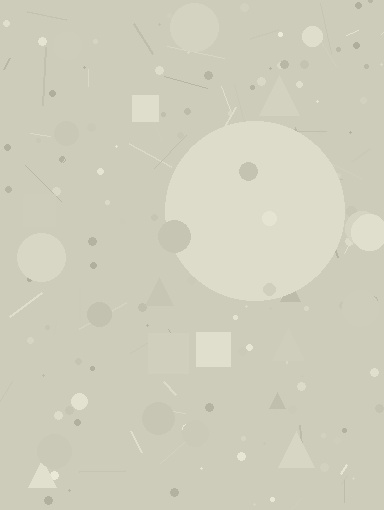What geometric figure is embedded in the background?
A circle is embedded in the background.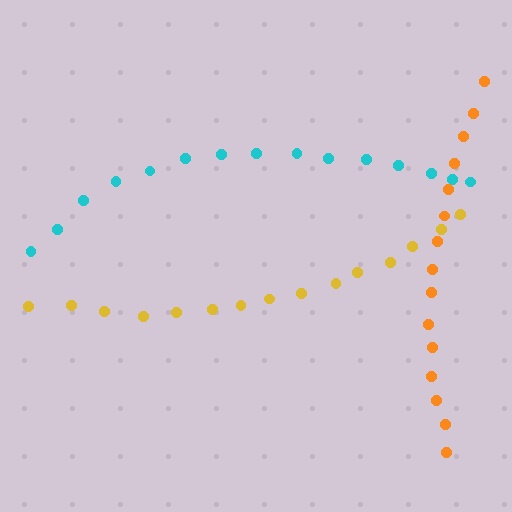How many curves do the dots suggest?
There are 3 distinct paths.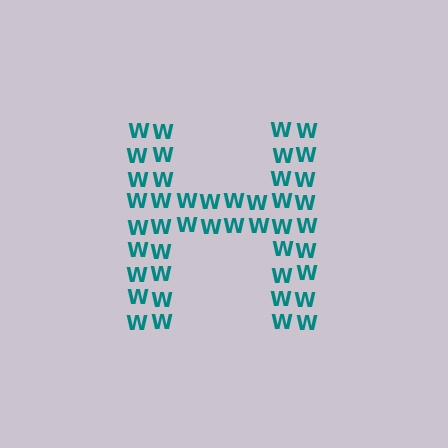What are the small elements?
The small elements are letter W's.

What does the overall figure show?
The overall figure shows the letter H.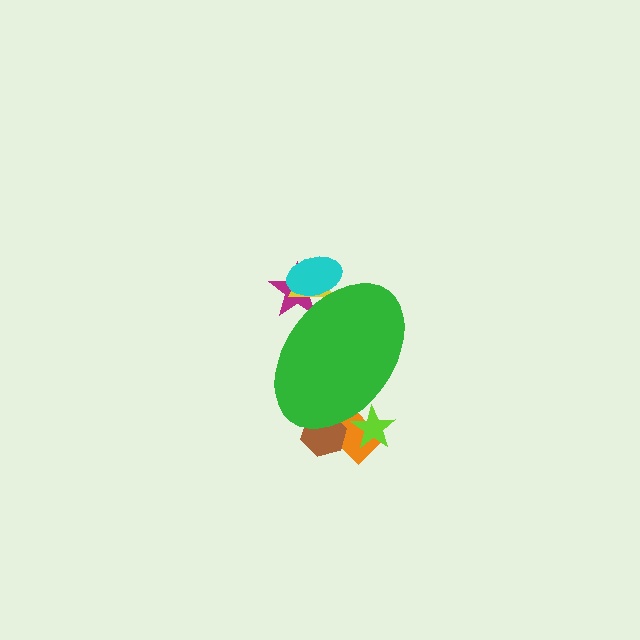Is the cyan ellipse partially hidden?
Yes, the cyan ellipse is partially hidden behind the green ellipse.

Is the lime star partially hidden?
Yes, the lime star is partially hidden behind the green ellipse.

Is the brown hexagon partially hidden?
Yes, the brown hexagon is partially hidden behind the green ellipse.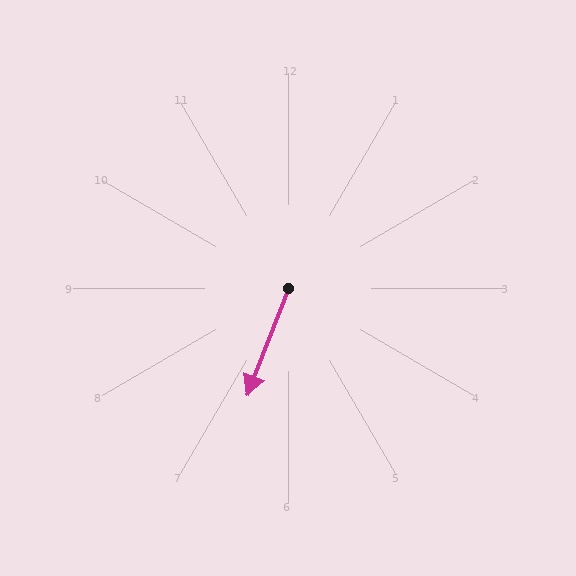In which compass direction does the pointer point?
South.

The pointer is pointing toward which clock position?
Roughly 7 o'clock.